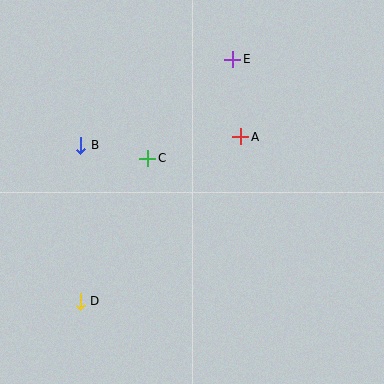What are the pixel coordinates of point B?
Point B is at (81, 145).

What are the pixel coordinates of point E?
Point E is at (233, 59).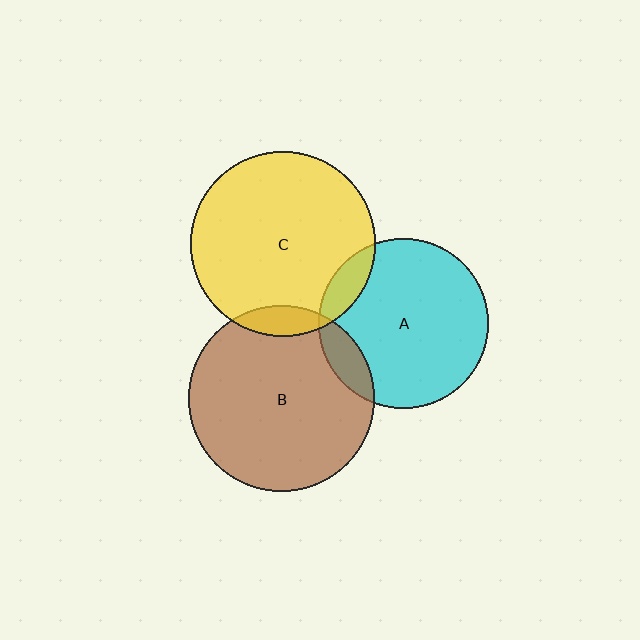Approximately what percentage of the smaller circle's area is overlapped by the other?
Approximately 10%.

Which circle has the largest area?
Circle B (brown).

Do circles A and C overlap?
Yes.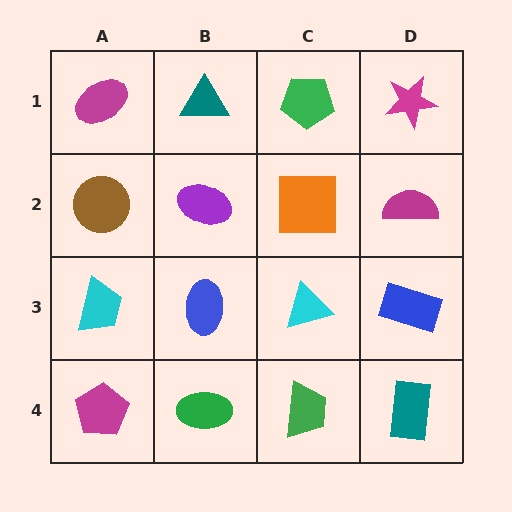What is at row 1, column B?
A teal triangle.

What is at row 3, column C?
A cyan triangle.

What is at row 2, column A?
A brown circle.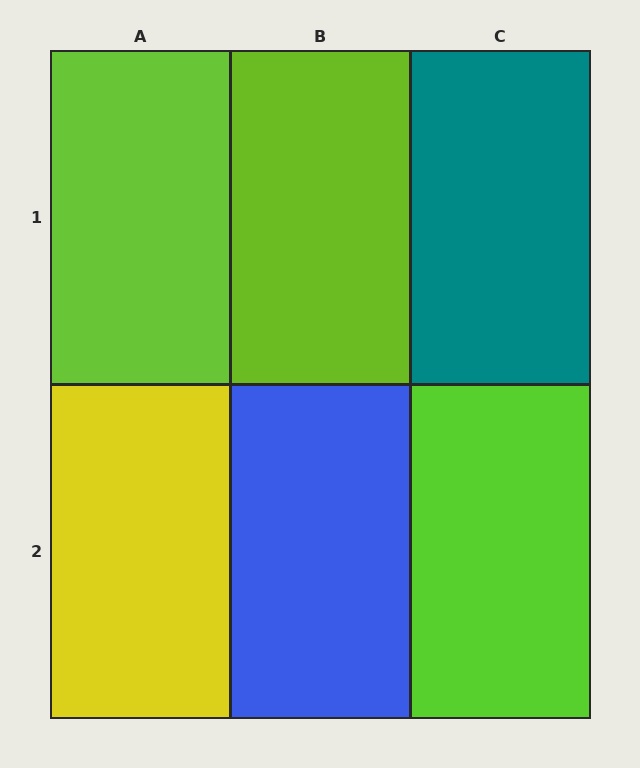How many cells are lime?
3 cells are lime.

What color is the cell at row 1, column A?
Lime.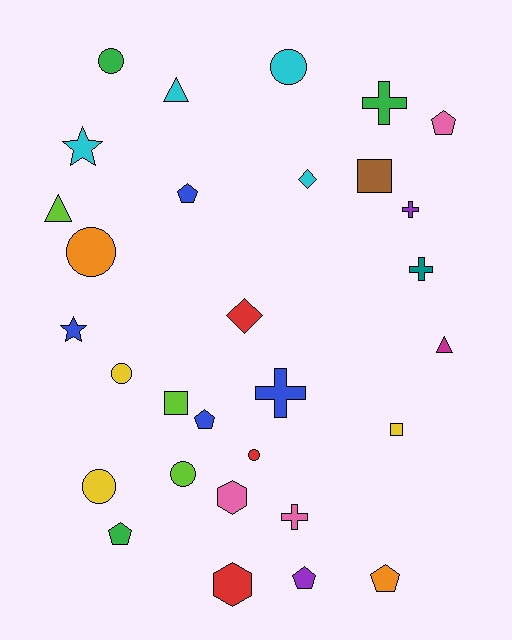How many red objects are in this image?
There are 3 red objects.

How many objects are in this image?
There are 30 objects.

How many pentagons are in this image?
There are 6 pentagons.